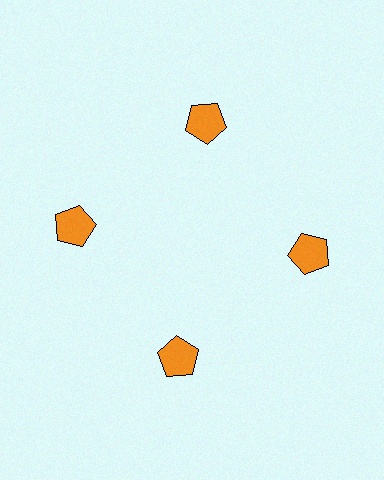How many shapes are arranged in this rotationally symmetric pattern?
There are 4 shapes, arranged in 4 groups of 1.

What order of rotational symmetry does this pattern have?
This pattern has 4-fold rotational symmetry.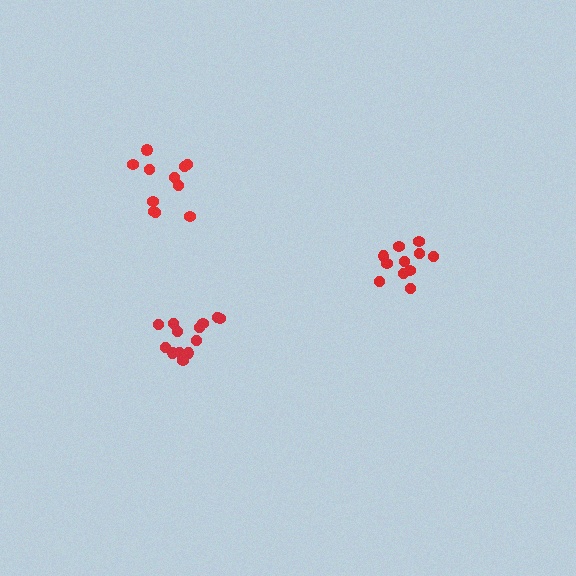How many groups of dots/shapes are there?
There are 3 groups.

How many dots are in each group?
Group 1: 11 dots, Group 2: 11 dots, Group 3: 13 dots (35 total).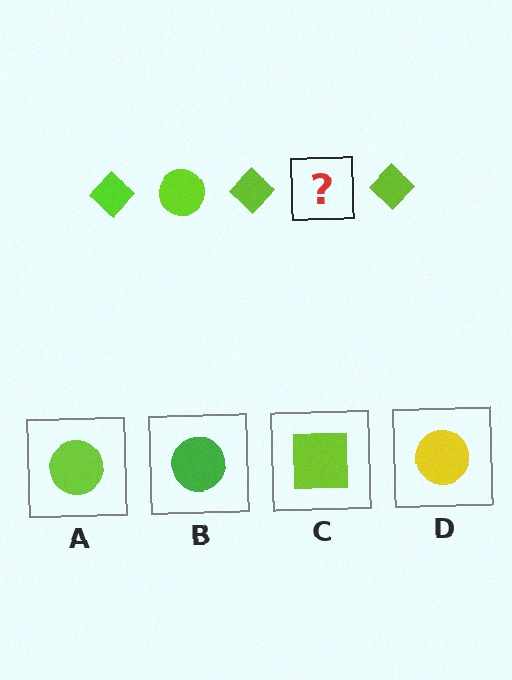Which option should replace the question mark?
Option A.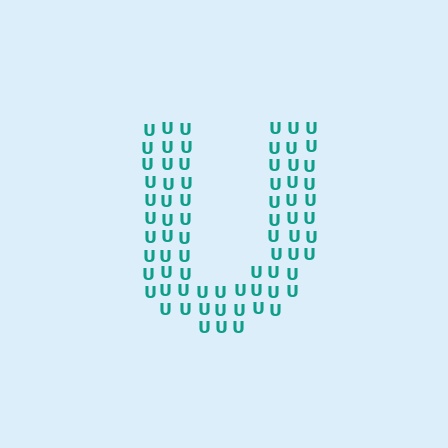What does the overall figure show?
The overall figure shows the letter U.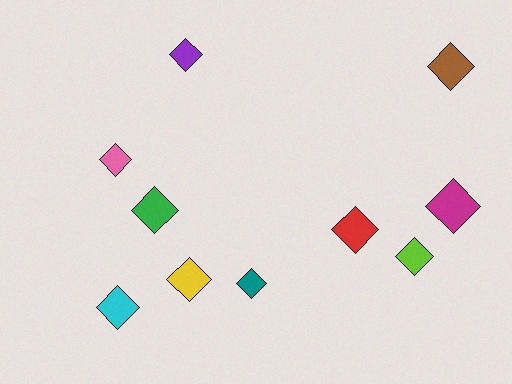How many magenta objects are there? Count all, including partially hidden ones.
There is 1 magenta object.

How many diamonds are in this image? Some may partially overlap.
There are 10 diamonds.